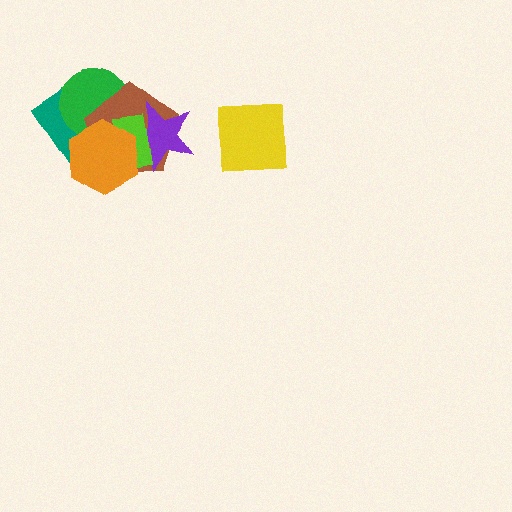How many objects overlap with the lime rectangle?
4 objects overlap with the lime rectangle.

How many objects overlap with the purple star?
3 objects overlap with the purple star.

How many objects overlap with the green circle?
4 objects overlap with the green circle.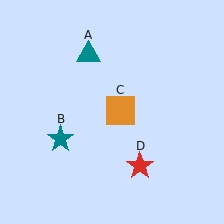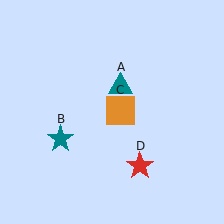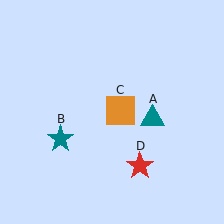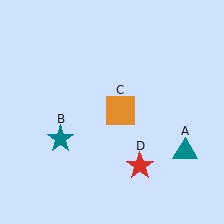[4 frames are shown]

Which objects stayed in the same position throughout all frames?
Teal star (object B) and orange square (object C) and red star (object D) remained stationary.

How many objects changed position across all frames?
1 object changed position: teal triangle (object A).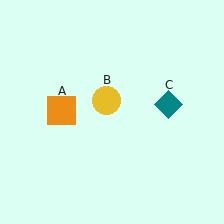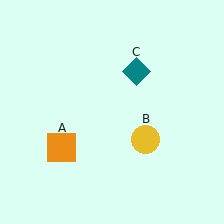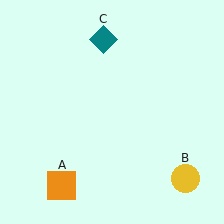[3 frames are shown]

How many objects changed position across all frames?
3 objects changed position: orange square (object A), yellow circle (object B), teal diamond (object C).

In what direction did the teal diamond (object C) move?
The teal diamond (object C) moved up and to the left.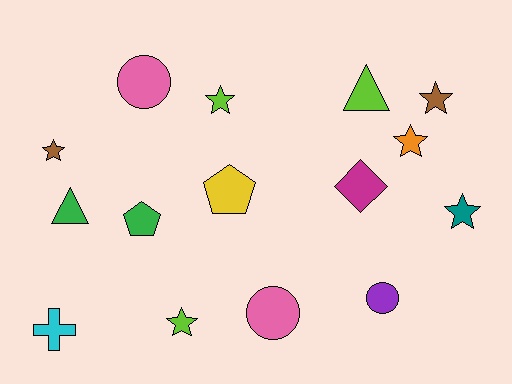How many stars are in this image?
There are 6 stars.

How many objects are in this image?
There are 15 objects.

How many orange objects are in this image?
There is 1 orange object.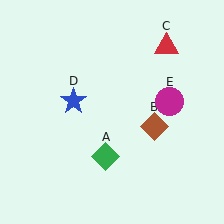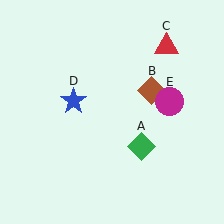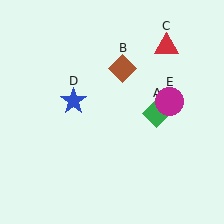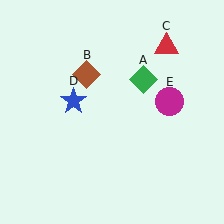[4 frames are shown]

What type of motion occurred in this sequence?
The green diamond (object A), brown diamond (object B) rotated counterclockwise around the center of the scene.